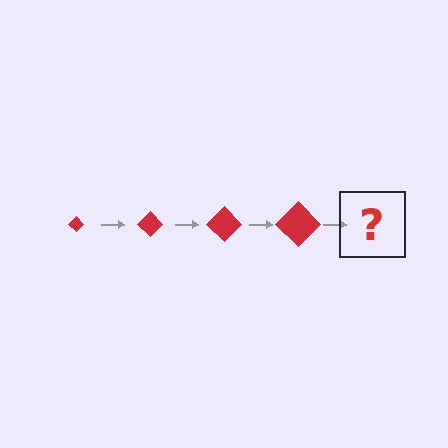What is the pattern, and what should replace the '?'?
The pattern is that the diamond gets progressively larger each step. The '?' should be a red diamond, larger than the previous one.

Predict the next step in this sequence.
The next step is a red diamond, larger than the previous one.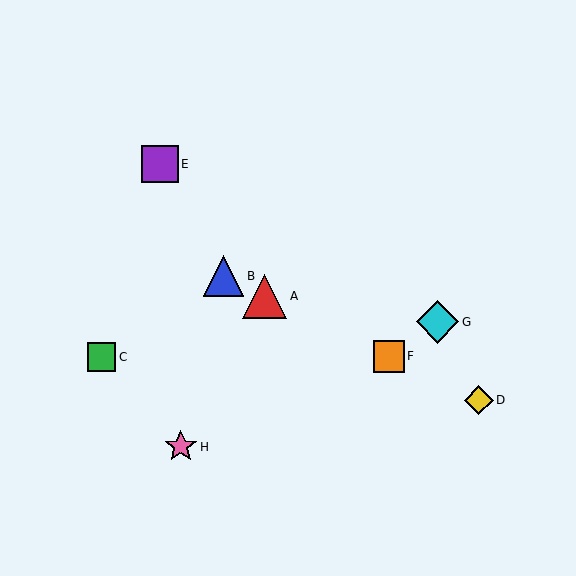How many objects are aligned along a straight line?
4 objects (A, B, D, F) are aligned along a straight line.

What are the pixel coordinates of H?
Object H is at (181, 447).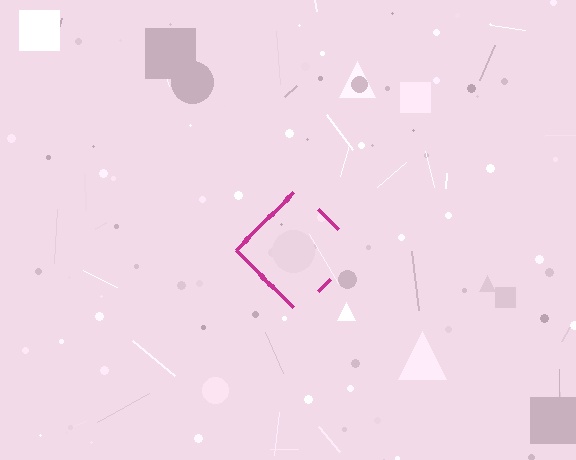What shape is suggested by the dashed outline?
The dashed outline suggests a diamond.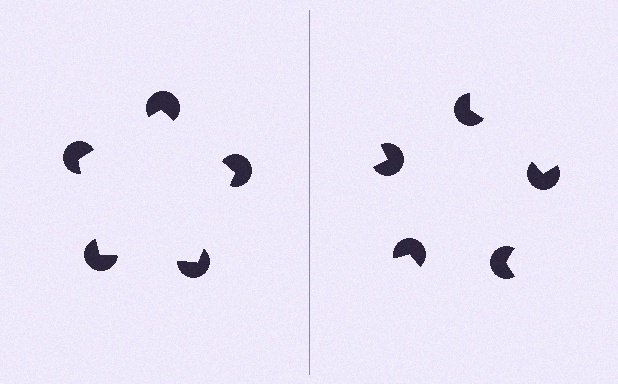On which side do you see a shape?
An illusory pentagon appears on the left side. On the right side the wedge cuts are rotated, so no coherent shape forms.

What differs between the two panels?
The pac-man discs are positioned identically on both sides; only the wedge orientations differ. On the left they align to a pentagon; on the right they are misaligned.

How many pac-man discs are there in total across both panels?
10 — 5 on each side.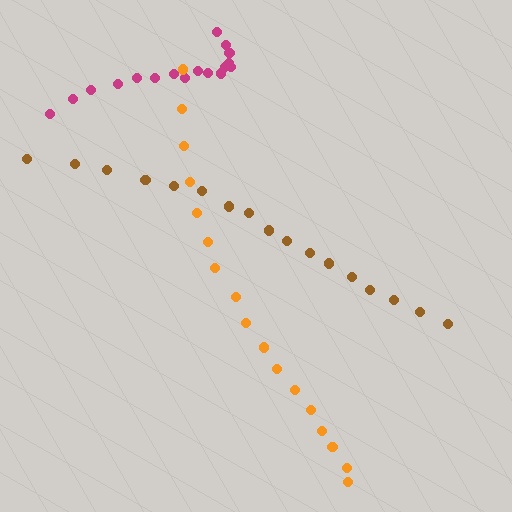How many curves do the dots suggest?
There are 3 distinct paths.